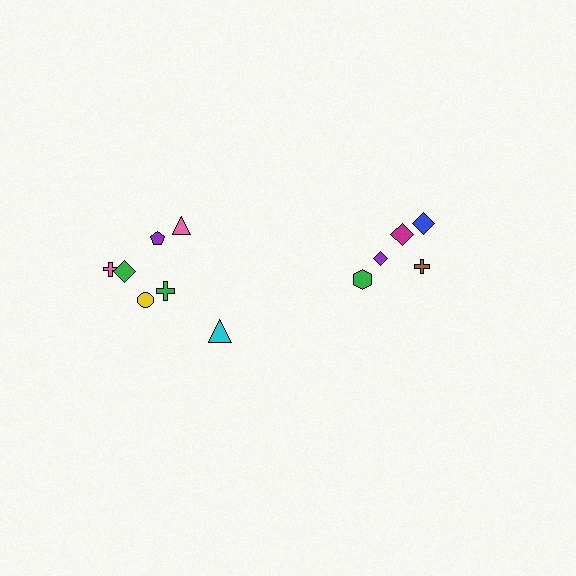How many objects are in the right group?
There are 5 objects.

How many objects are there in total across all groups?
There are 12 objects.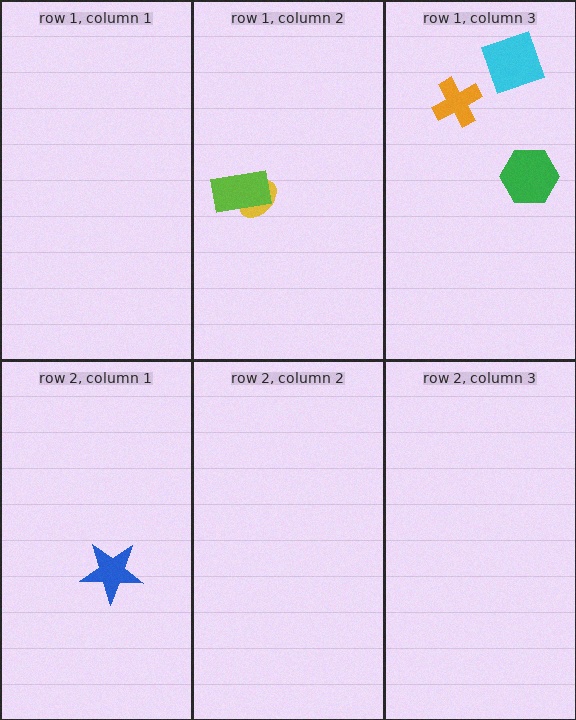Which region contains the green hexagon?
The row 1, column 3 region.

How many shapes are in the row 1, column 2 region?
2.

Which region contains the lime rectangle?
The row 1, column 2 region.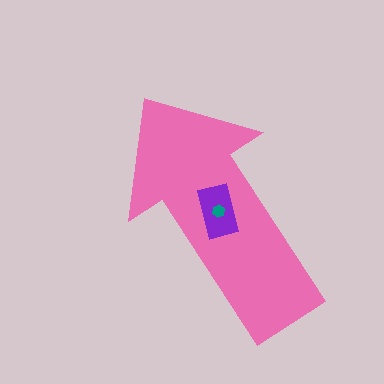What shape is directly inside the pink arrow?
The purple rectangle.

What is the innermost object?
The teal hexagon.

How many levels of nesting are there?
3.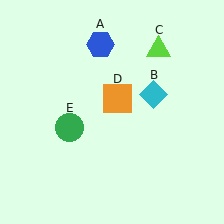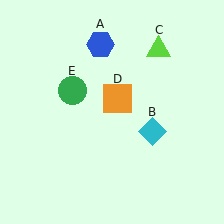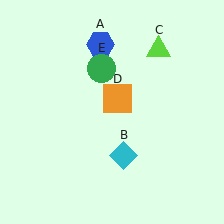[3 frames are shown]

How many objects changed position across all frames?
2 objects changed position: cyan diamond (object B), green circle (object E).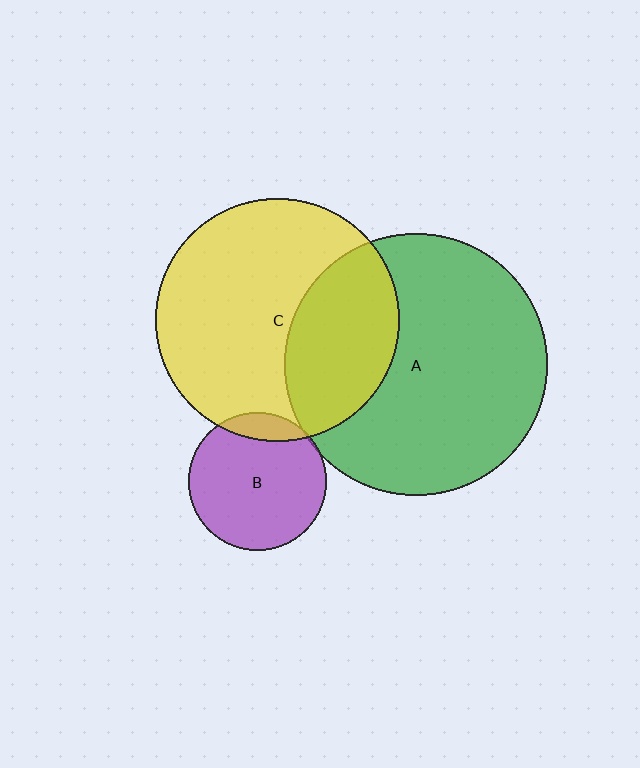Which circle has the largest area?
Circle A (green).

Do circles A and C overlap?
Yes.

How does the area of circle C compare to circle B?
Approximately 3.2 times.